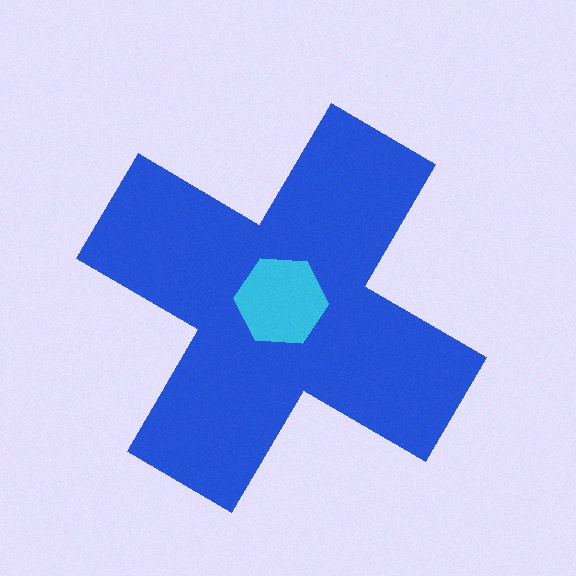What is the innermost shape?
The cyan hexagon.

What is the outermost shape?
The blue cross.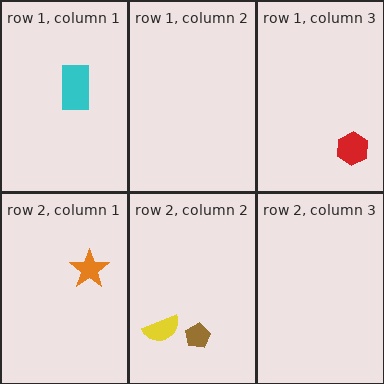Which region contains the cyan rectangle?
The row 1, column 1 region.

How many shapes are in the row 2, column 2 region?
2.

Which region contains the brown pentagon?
The row 2, column 2 region.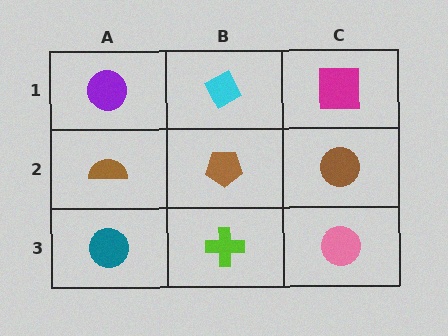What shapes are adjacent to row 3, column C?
A brown circle (row 2, column C), a lime cross (row 3, column B).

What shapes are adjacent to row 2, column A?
A purple circle (row 1, column A), a teal circle (row 3, column A), a brown pentagon (row 2, column B).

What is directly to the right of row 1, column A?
A cyan diamond.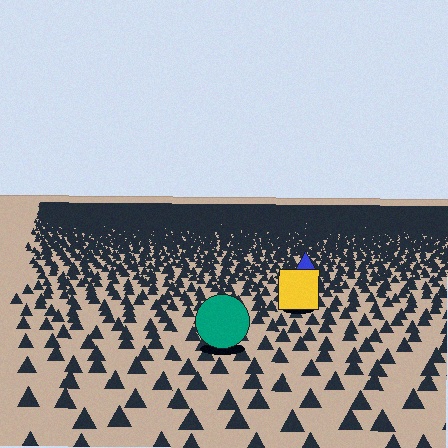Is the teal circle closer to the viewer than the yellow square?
Yes. The teal circle is closer — you can tell from the texture gradient: the ground texture is coarser near it.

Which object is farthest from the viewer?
The blue triangle is farthest from the viewer. It appears smaller and the ground texture around it is denser.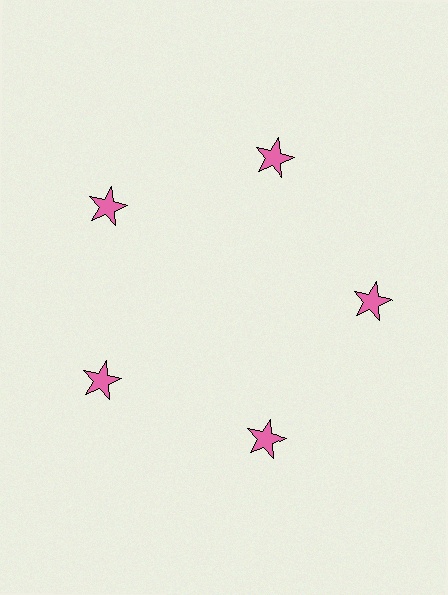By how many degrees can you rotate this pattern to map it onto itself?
The pattern maps onto itself every 72 degrees of rotation.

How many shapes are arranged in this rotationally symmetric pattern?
There are 5 shapes, arranged in 5 groups of 1.